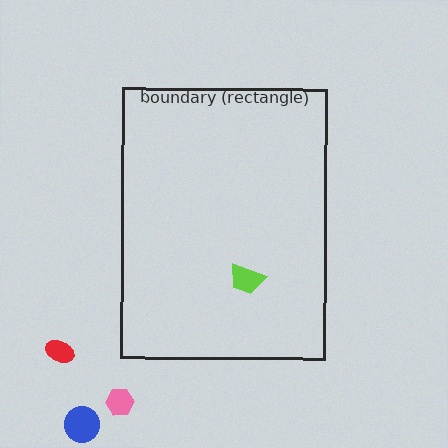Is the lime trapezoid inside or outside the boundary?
Inside.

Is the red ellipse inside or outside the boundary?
Outside.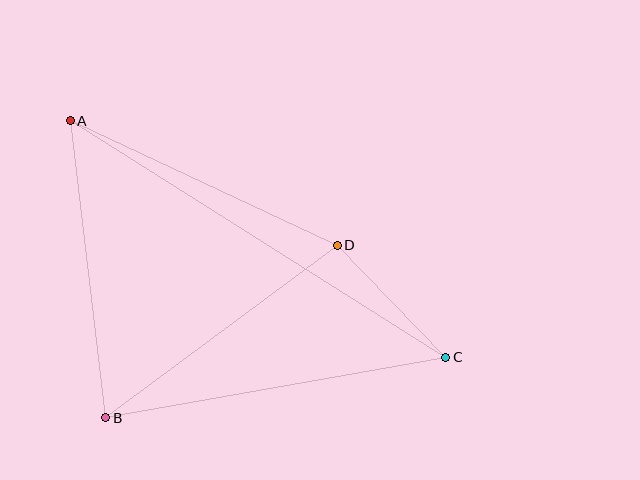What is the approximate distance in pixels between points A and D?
The distance between A and D is approximately 295 pixels.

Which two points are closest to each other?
Points C and D are closest to each other.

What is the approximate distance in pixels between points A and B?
The distance between A and B is approximately 299 pixels.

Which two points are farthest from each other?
Points A and C are farthest from each other.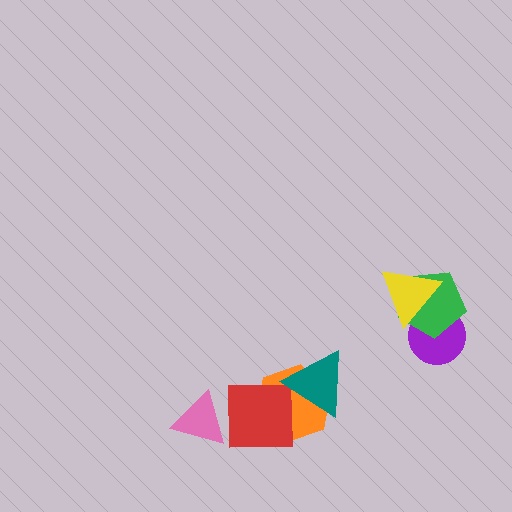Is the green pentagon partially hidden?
Yes, it is partially covered by another shape.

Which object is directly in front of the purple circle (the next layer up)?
The green pentagon is directly in front of the purple circle.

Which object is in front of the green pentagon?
The yellow triangle is in front of the green pentagon.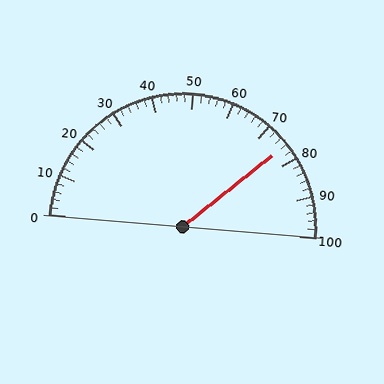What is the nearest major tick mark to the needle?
The nearest major tick mark is 80.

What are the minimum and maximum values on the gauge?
The gauge ranges from 0 to 100.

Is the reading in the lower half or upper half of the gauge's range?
The reading is in the upper half of the range (0 to 100).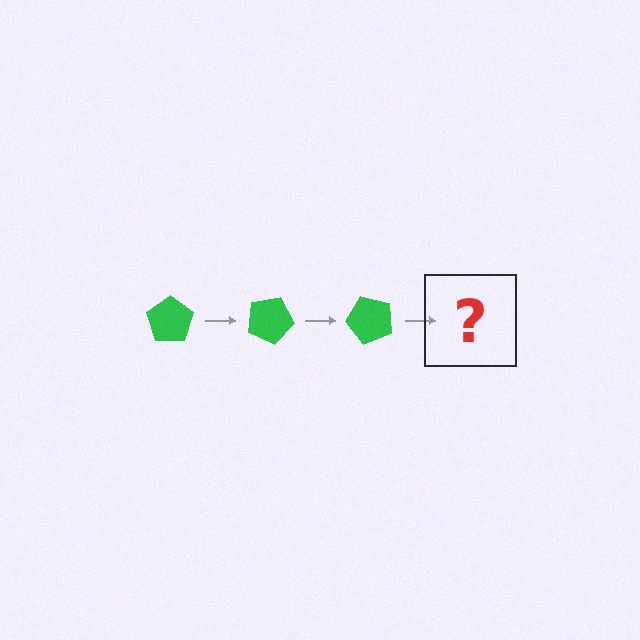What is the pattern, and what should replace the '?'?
The pattern is that the pentagon rotates 25 degrees each step. The '?' should be a green pentagon rotated 75 degrees.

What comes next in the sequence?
The next element should be a green pentagon rotated 75 degrees.